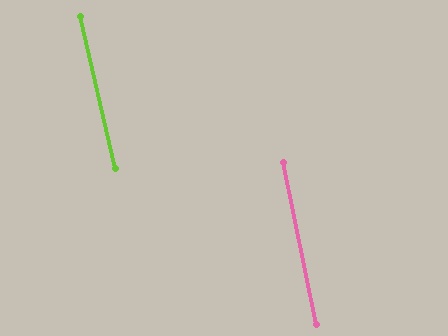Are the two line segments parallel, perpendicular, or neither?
Parallel — their directions differ by only 1.4°.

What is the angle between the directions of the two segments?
Approximately 1 degree.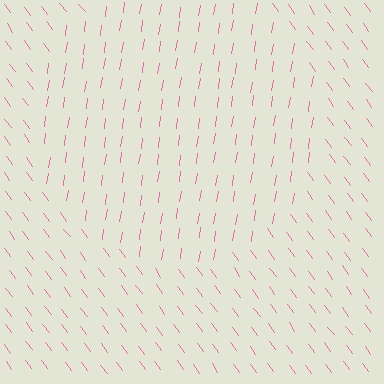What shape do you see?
I see a circle.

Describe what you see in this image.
The image is filled with small pink line segments. A circle region in the image has lines oriented differently from the surrounding lines, creating a visible texture boundary.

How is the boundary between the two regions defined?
The boundary is defined purely by a change in line orientation (approximately 45 degrees difference). All lines are the same color and thickness.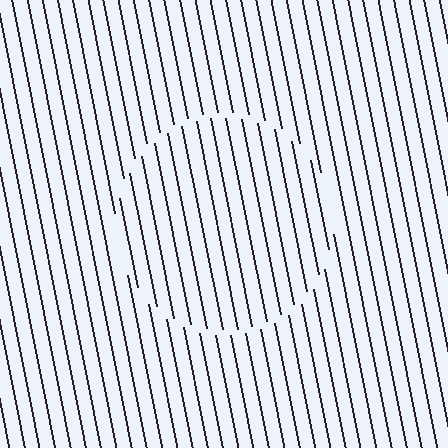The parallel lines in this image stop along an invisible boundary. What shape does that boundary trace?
An illusory circle. The interior of the shape contains the same grating, shifted by half a period — the contour is defined by the phase discontinuity where line-ends from the inner and outer gratings abut.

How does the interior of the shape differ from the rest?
The interior of the shape contains the same grating, shifted by half a period — the contour is defined by the phase discontinuity where line-ends from the inner and outer gratings abut.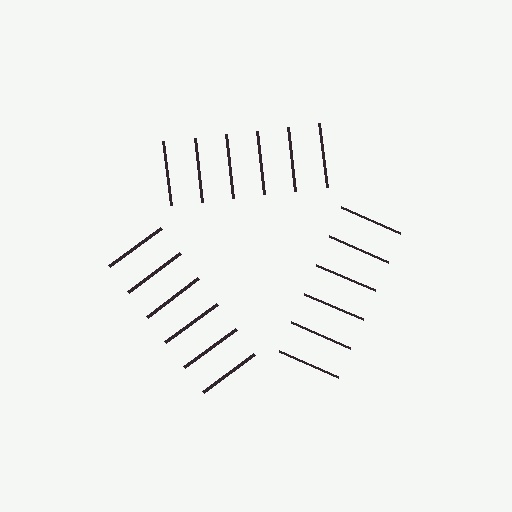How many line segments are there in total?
18 — 6 along each of the 3 edges.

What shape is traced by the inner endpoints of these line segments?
An illusory triangle — the line segments terminate on its edges but no continuous stroke is drawn.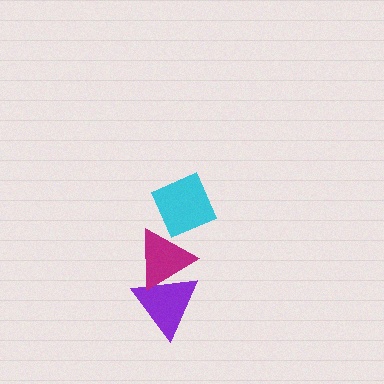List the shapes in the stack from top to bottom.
From top to bottom: the cyan diamond, the magenta triangle, the purple triangle.